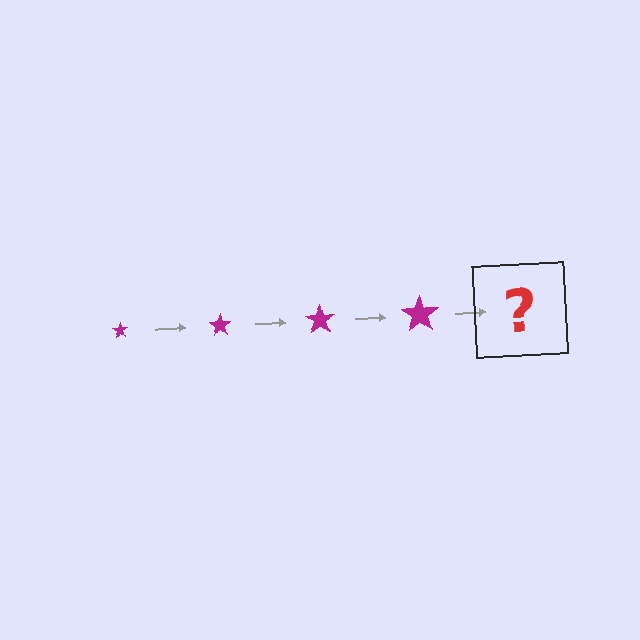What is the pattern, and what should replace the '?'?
The pattern is that the star gets progressively larger each step. The '?' should be a magenta star, larger than the previous one.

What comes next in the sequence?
The next element should be a magenta star, larger than the previous one.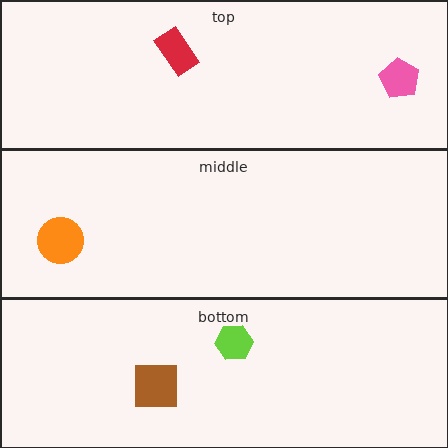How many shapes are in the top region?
2.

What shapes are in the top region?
The red rectangle, the pink pentagon.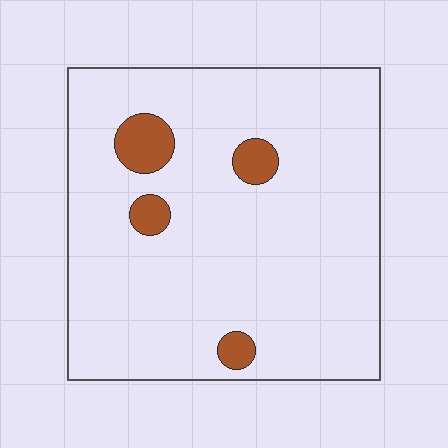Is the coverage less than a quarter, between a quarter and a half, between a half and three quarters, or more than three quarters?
Less than a quarter.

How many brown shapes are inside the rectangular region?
4.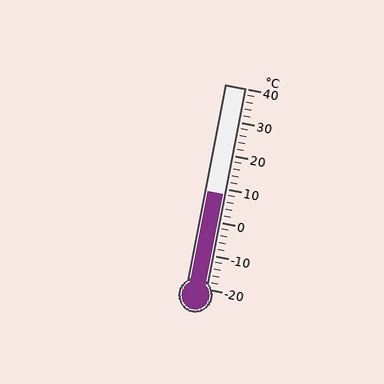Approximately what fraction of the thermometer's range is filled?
The thermometer is filled to approximately 45% of its range.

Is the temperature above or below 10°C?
The temperature is below 10°C.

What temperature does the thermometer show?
The thermometer shows approximately 8°C.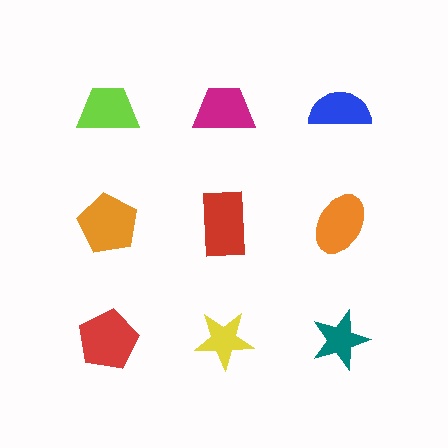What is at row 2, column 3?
An orange ellipse.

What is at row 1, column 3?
A blue semicircle.